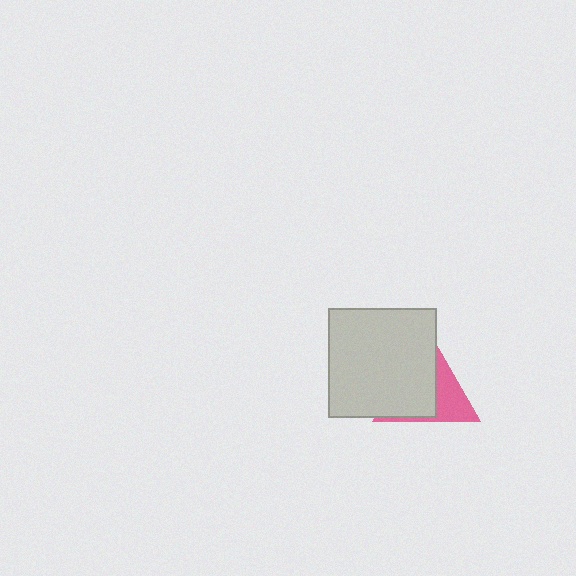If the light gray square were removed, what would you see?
You would see the complete pink triangle.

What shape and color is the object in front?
The object in front is a light gray square.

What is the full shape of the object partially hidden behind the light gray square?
The partially hidden object is a pink triangle.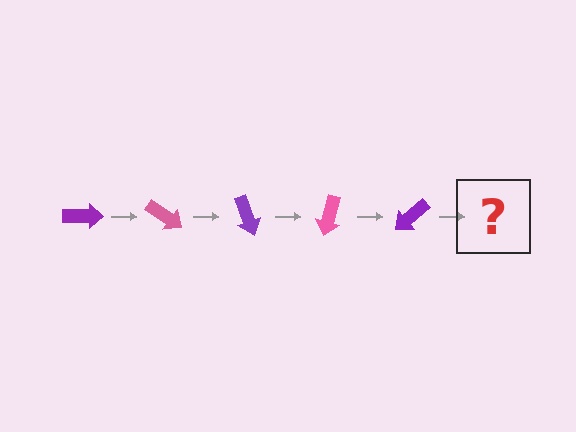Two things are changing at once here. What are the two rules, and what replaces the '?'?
The two rules are that it rotates 35 degrees each step and the color cycles through purple and pink. The '?' should be a pink arrow, rotated 175 degrees from the start.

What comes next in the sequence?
The next element should be a pink arrow, rotated 175 degrees from the start.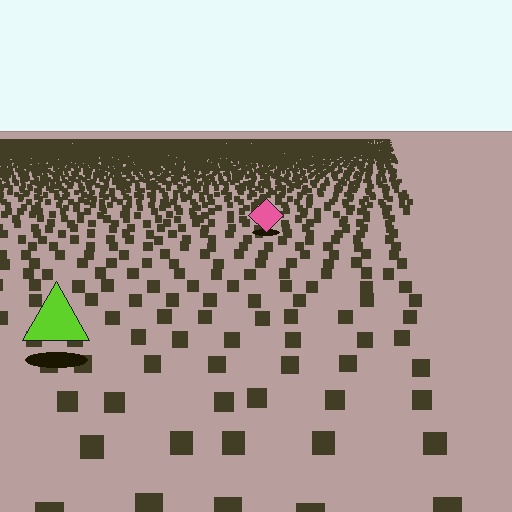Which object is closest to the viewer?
The lime triangle is closest. The texture marks near it are larger and more spread out.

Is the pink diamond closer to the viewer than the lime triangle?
No. The lime triangle is closer — you can tell from the texture gradient: the ground texture is coarser near it.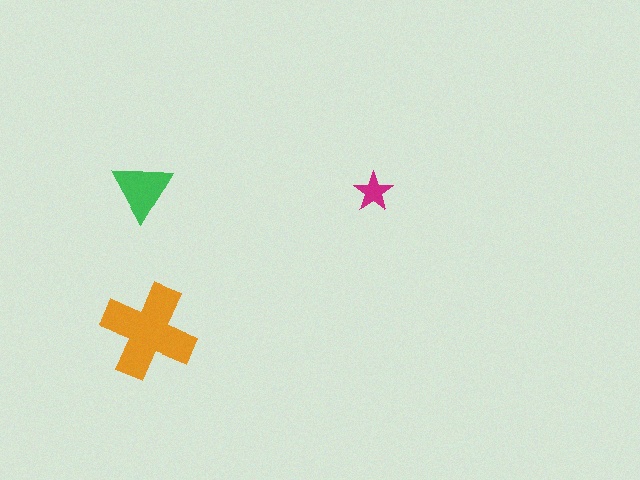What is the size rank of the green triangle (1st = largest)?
2nd.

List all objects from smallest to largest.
The magenta star, the green triangle, the orange cross.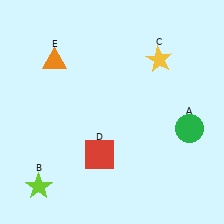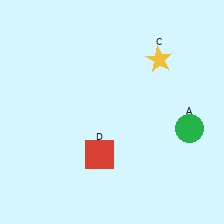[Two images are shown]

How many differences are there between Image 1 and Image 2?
There are 2 differences between the two images.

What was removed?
The orange triangle (E), the lime star (B) were removed in Image 2.